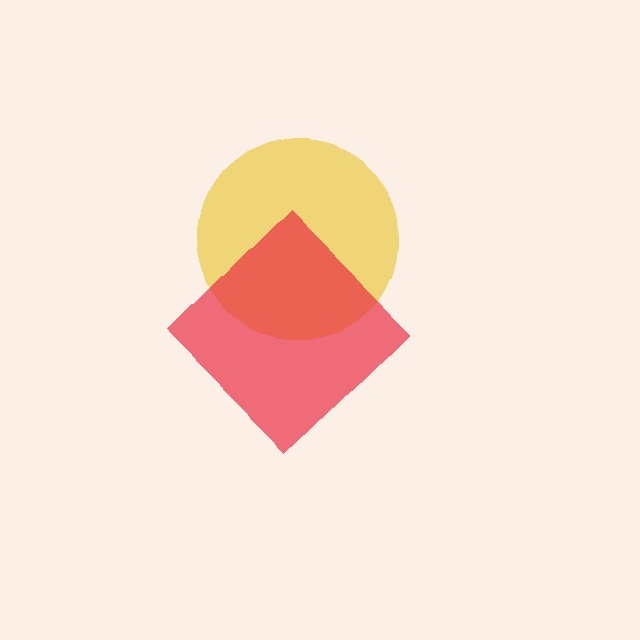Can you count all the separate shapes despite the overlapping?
Yes, there are 2 separate shapes.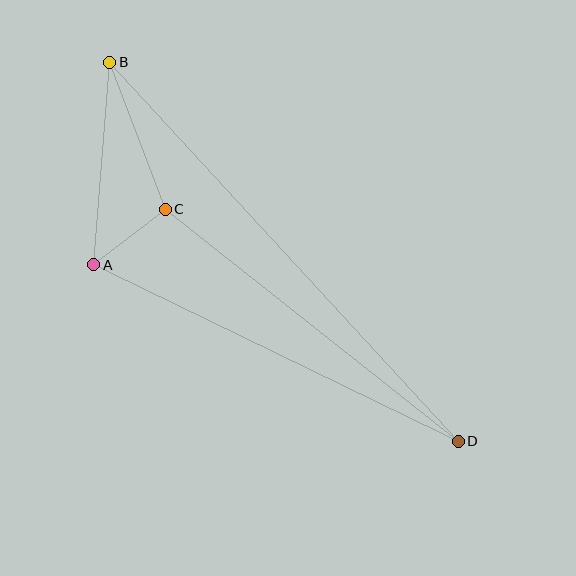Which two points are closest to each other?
Points A and C are closest to each other.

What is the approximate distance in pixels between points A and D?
The distance between A and D is approximately 405 pixels.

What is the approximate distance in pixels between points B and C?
The distance between B and C is approximately 157 pixels.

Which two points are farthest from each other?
Points B and D are farthest from each other.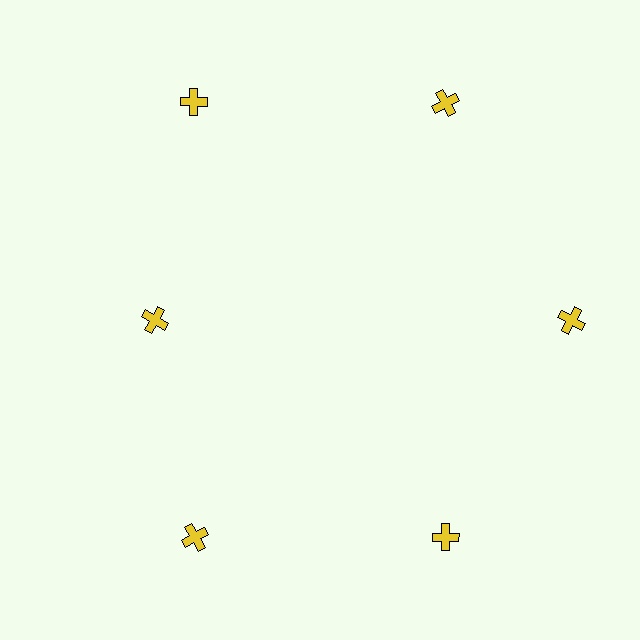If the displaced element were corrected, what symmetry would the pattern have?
It would have 6-fold rotational symmetry — the pattern would map onto itself every 60 degrees.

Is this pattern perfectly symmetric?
No. The 6 yellow crosses are arranged in a ring, but one element near the 9 o'clock position is pulled inward toward the center, breaking the 6-fold rotational symmetry.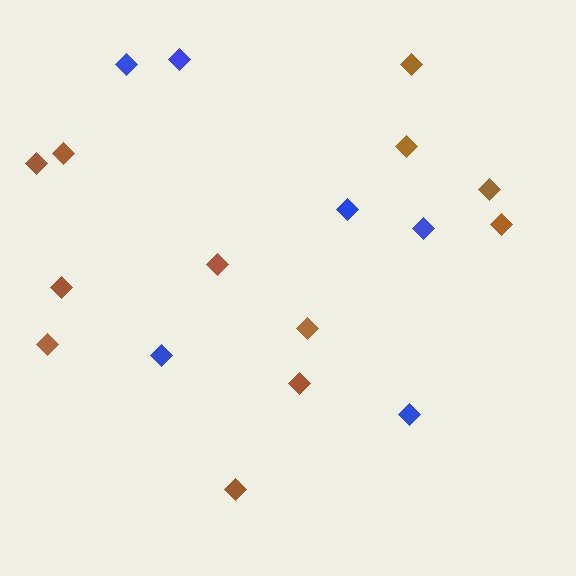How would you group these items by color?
There are 2 groups: one group of brown diamonds (12) and one group of blue diamonds (6).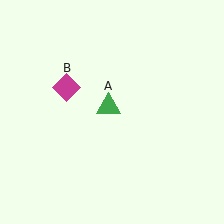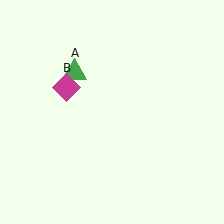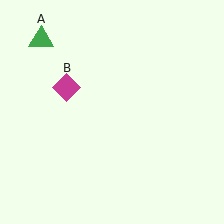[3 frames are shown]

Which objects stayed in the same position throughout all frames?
Magenta diamond (object B) remained stationary.